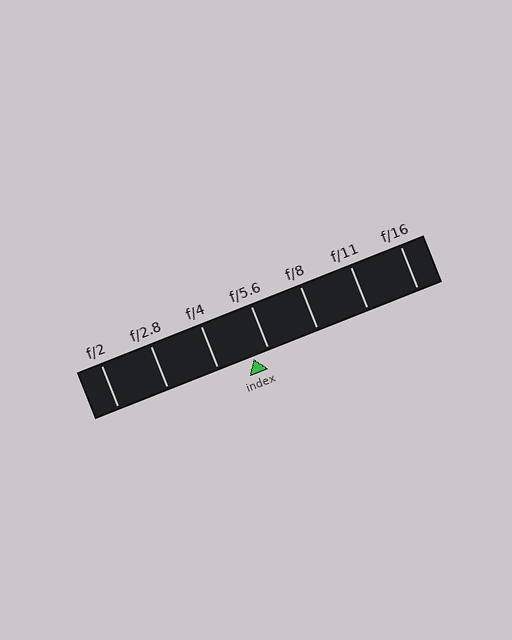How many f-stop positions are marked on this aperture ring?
There are 7 f-stop positions marked.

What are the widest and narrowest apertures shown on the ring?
The widest aperture shown is f/2 and the narrowest is f/16.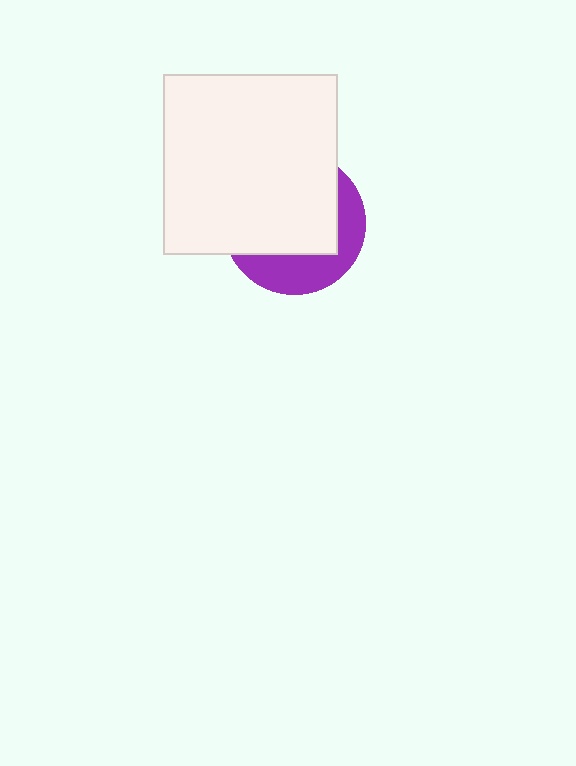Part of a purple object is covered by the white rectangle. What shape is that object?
It is a circle.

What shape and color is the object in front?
The object in front is a white rectangle.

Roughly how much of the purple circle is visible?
A small part of it is visible (roughly 35%).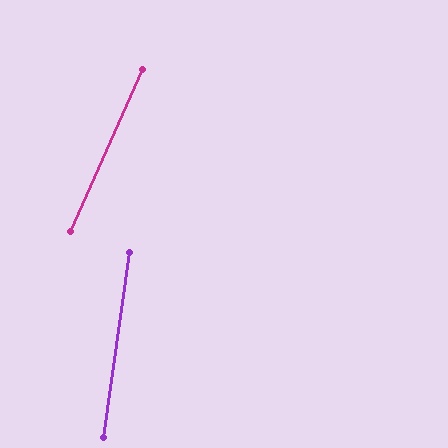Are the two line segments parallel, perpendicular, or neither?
Neither parallel nor perpendicular — they differ by about 16°.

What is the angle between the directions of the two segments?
Approximately 16 degrees.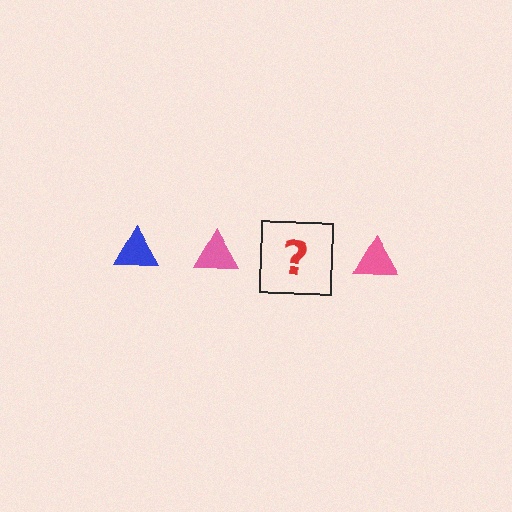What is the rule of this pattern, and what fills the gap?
The rule is that the pattern cycles through blue, pink triangles. The gap should be filled with a blue triangle.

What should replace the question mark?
The question mark should be replaced with a blue triangle.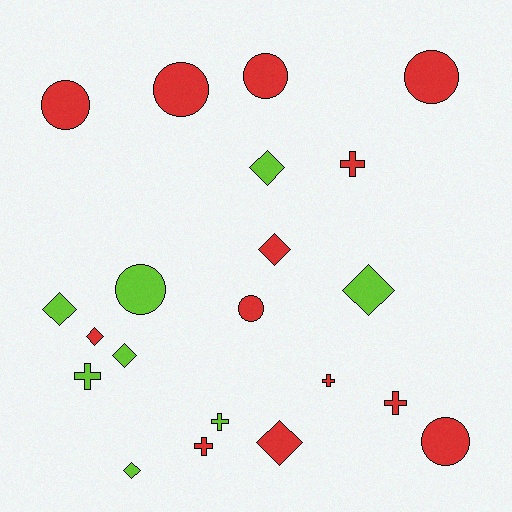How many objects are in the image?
There are 21 objects.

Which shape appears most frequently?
Diamond, with 8 objects.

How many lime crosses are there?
There are 2 lime crosses.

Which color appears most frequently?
Red, with 13 objects.